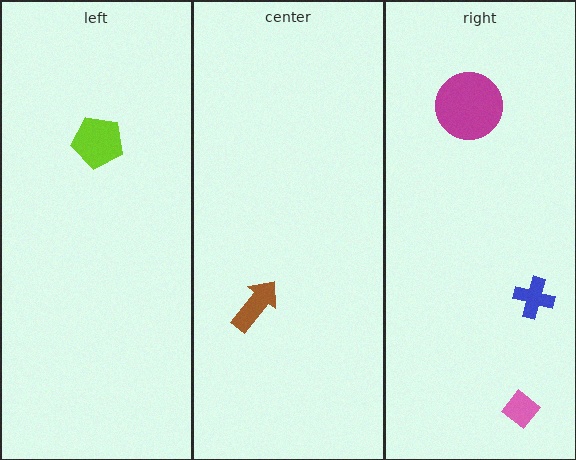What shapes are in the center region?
The brown arrow.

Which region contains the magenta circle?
The right region.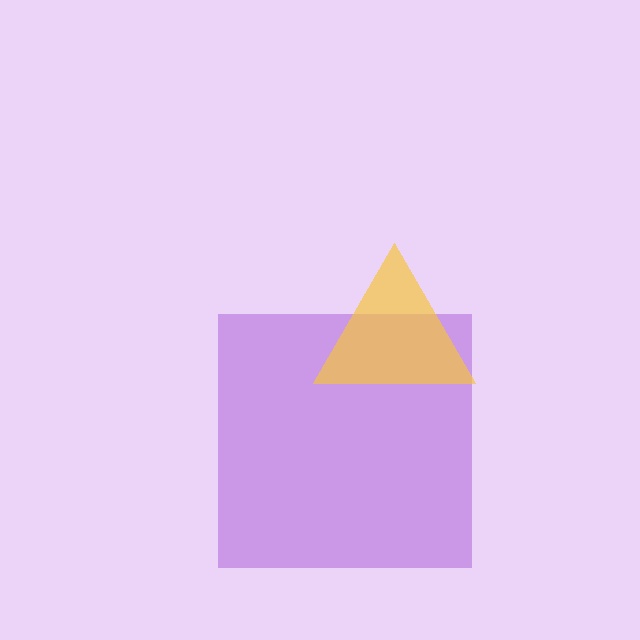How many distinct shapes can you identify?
There are 2 distinct shapes: a purple square, a yellow triangle.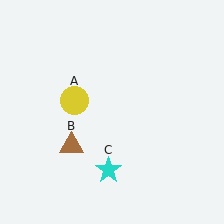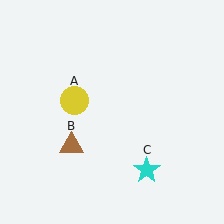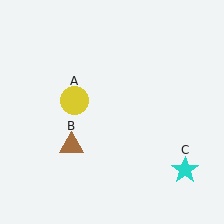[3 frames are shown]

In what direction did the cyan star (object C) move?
The cyan star (object C) moved right.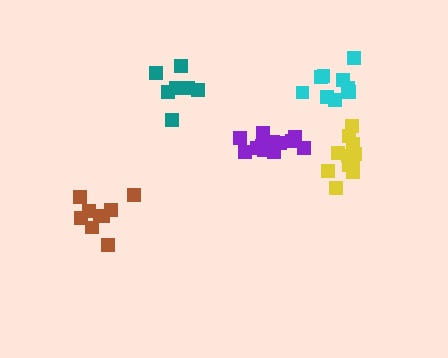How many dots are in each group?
Group 1: 9 dots, Group 2: 14 dots, Group 3: 9 dots, Group 4: 11 dots, Group 5: 8 dots (51 total).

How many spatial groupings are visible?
There are 5 spatial groupings.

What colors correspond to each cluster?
The clusters are colored: brown, purple, cyan, yellow, teal.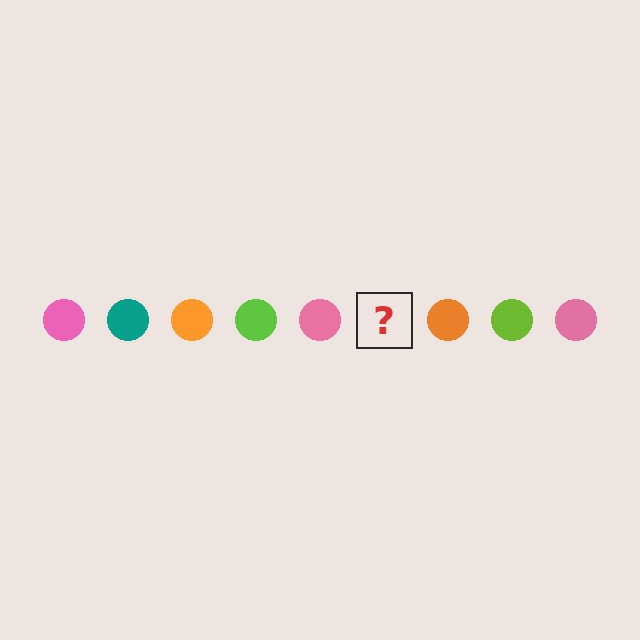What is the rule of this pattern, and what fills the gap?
The rule is that the pattern cycles through pink, teal, orange, lime circles. The gap should be filled with a teal circle.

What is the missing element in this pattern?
The missing element is a teal circle.